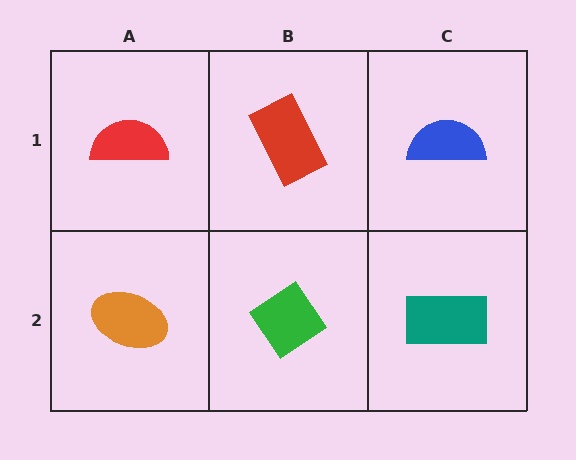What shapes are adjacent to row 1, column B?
A green diamond (row 2, column B), a red semicircle (row 1, column A), a blue semicircle (row 1, column C).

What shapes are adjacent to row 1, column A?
An orange ellipse (row 2, column A), a red rectangle (row 1, column B).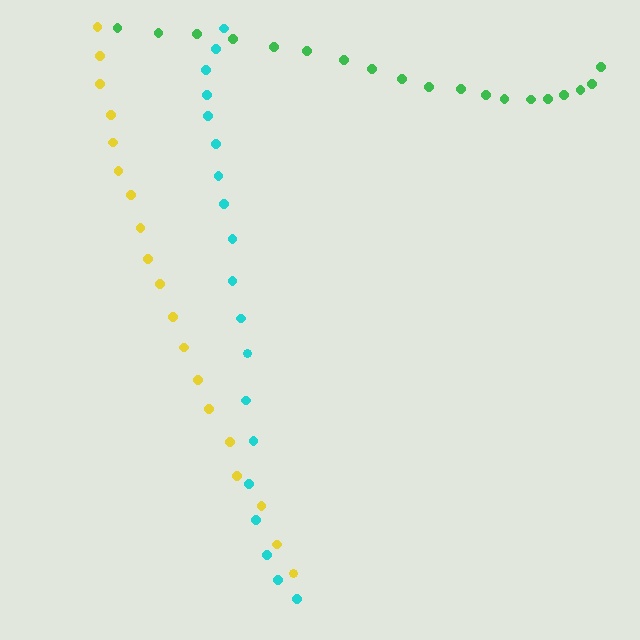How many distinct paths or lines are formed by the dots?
There are 3 distinct paths.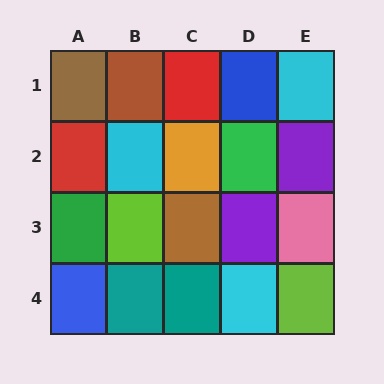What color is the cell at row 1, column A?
Brown.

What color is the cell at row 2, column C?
Orange.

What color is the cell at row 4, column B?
Teal.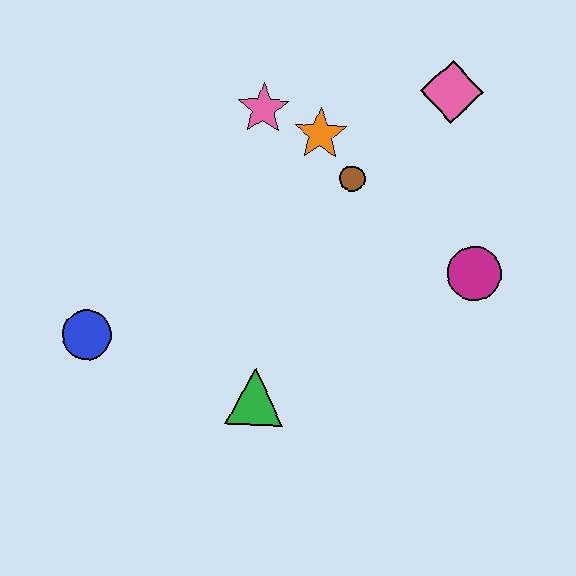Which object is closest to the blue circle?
The green triangle is closest to the blue circle.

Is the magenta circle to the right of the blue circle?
Yes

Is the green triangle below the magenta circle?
Yes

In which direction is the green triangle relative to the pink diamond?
The green triangle is below the pink diamond.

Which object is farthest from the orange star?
The blue circle is farthest from the orange star.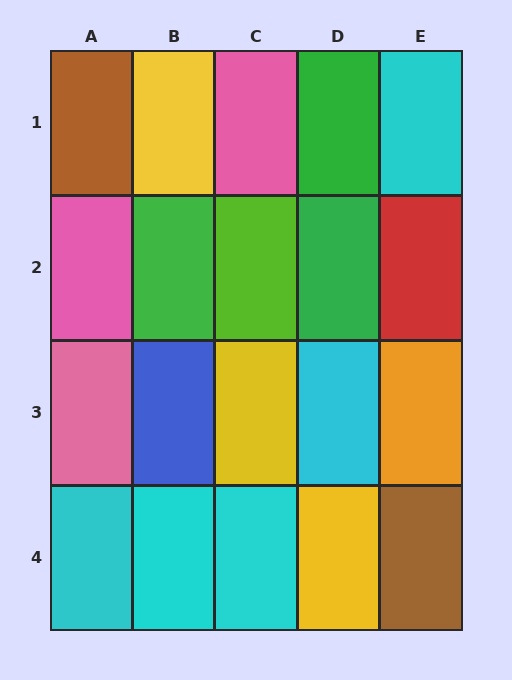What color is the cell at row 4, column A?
Cyan.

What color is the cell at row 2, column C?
Lime.